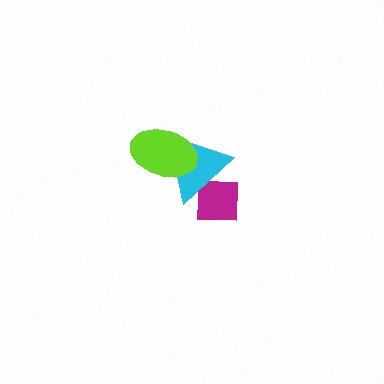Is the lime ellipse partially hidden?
No, no other shape covers it.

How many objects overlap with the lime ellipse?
1 object overlaps with the lime ellipse.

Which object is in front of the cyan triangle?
The lime ellipse is in front of the cyan triangle.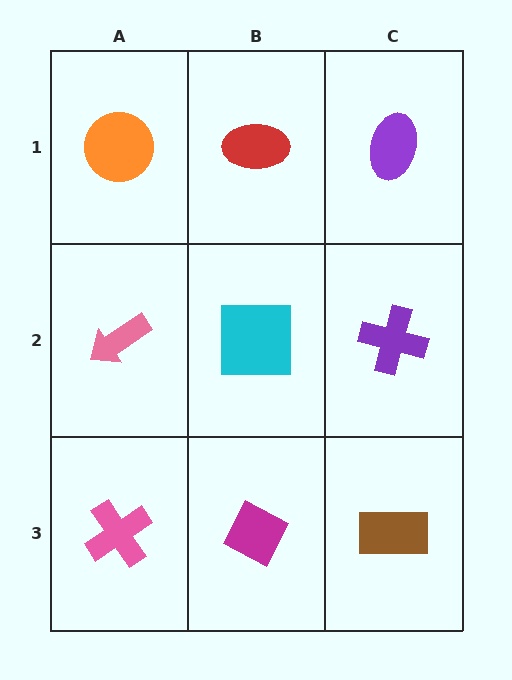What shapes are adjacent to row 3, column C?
A purple cross (row 2, column C), a magenta diamond (row 3, column B).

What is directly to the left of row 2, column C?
A cyan square.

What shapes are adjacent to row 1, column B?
A cyan square (row 2, column B), an orange circle (row 1, column A), a purple ellipse (row 1, column C).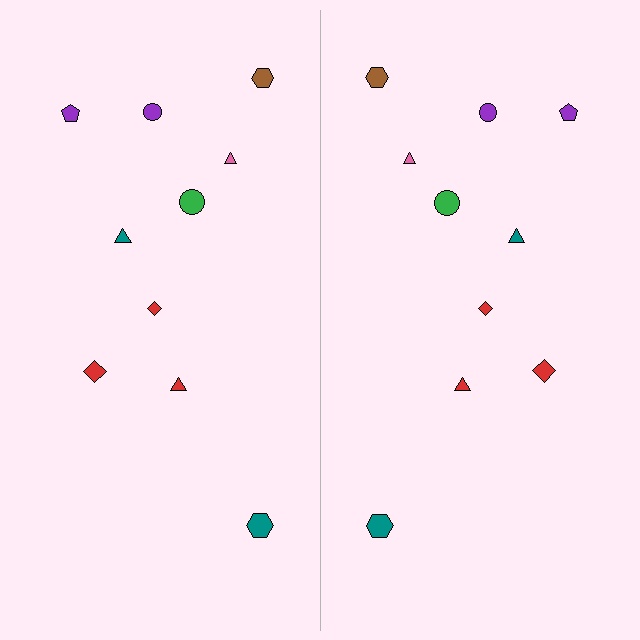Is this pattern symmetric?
Yes, this pattern has bilateral (reflection) symmetry.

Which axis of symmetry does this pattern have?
The pattern has a vertical axis of symmetry running through the center of the image.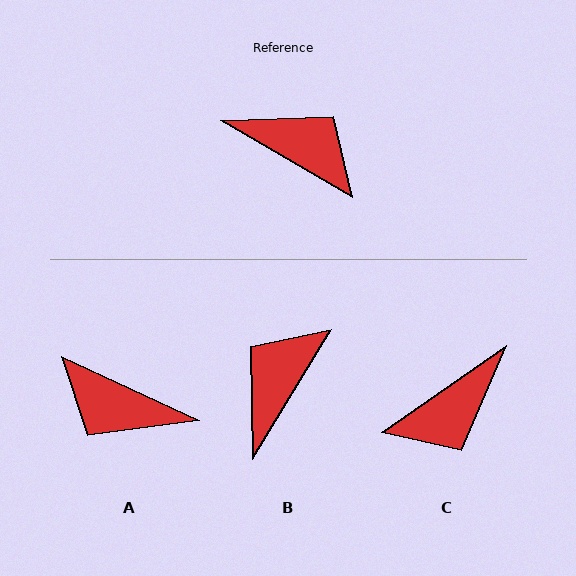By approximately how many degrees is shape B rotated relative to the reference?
Approximately 89 degrees counter-clockwise.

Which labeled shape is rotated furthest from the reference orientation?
A, about 175 degrees away.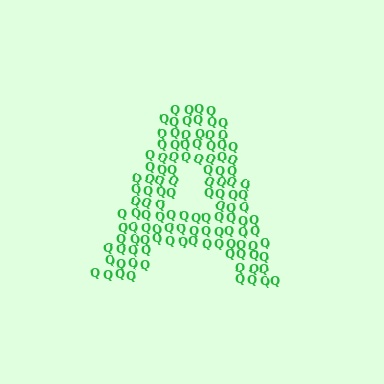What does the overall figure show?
The overall figure shows the letter A.